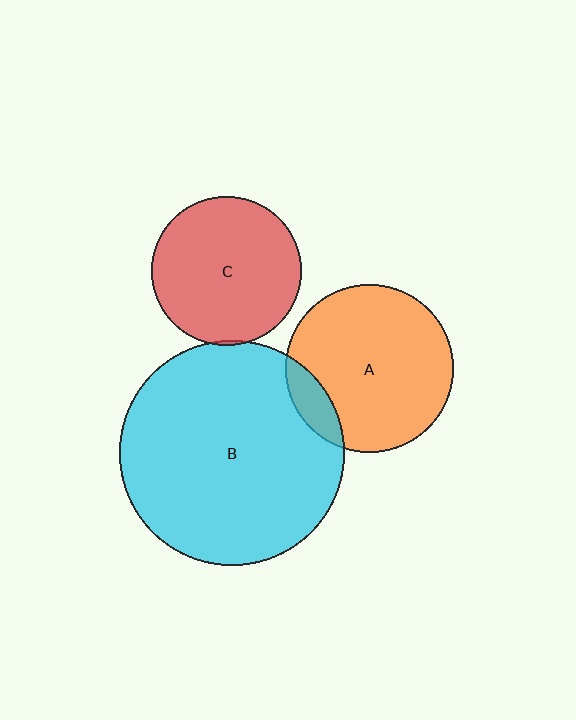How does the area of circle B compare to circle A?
Approximately 1.8 times.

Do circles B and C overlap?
Yes.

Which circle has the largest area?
Circle B (cyan).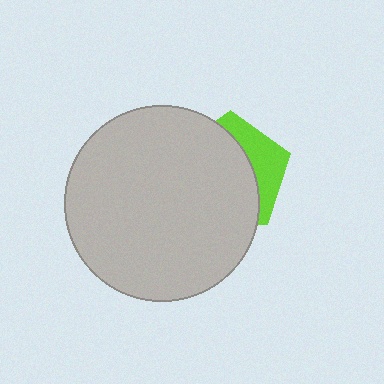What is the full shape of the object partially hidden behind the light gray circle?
The partially hidden object is a lime pentagon.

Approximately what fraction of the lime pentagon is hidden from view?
Roughly 70% of the lime pentagon is hidden behind the light gray circle.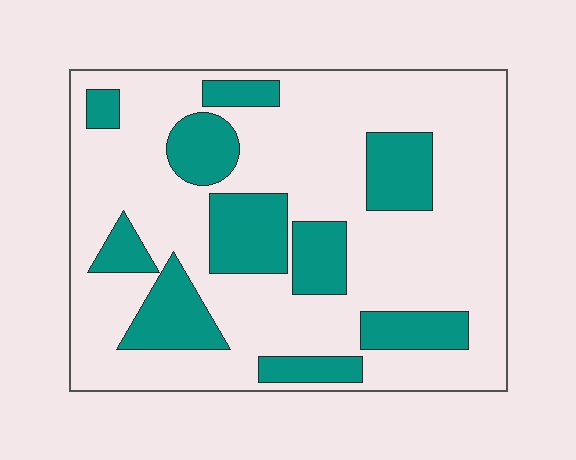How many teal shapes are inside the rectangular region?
10.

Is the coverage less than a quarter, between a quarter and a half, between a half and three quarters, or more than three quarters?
Between a quarter and a half.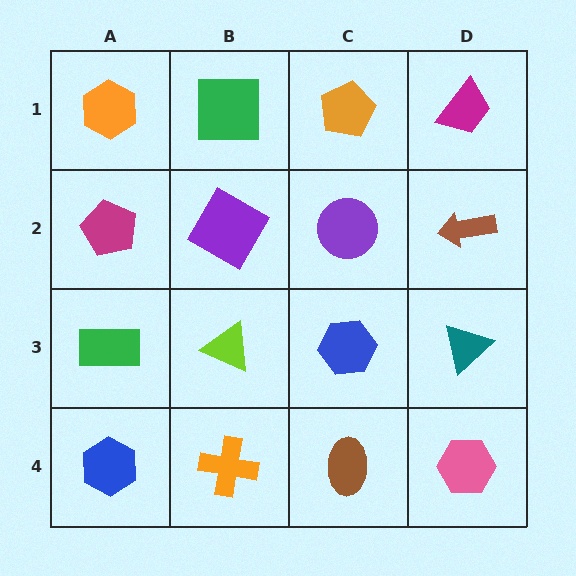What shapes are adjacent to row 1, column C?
A purple circle (row 2, column C), a green square (row 1, column B), a magenta trapezoid (row 1, column D).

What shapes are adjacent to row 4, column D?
A teal triangle (row 3, column D), a brown ellipse (row 4, column C).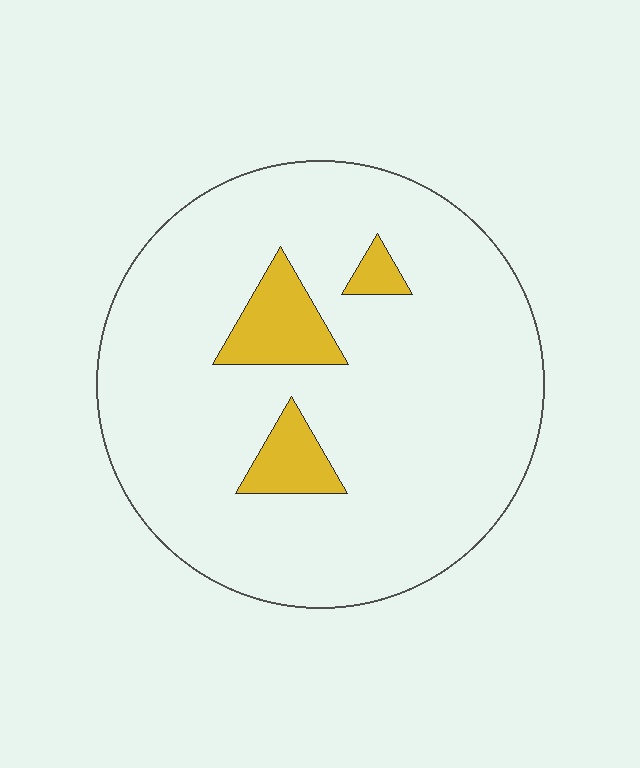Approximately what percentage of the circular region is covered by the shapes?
Approximately 10%.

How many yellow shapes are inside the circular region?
3.